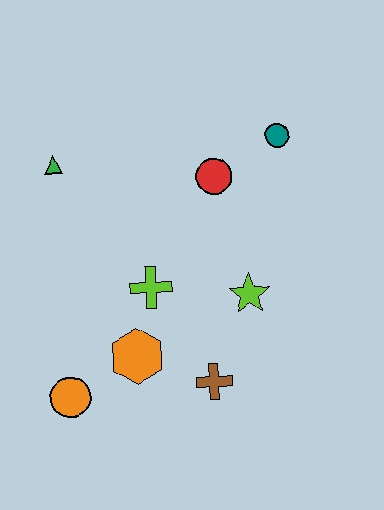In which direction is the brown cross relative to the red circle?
The brown cross is below the red circle.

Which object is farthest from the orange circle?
The teal circle is farthest from the orange circle.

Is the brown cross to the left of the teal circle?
Yes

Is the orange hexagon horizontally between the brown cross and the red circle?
No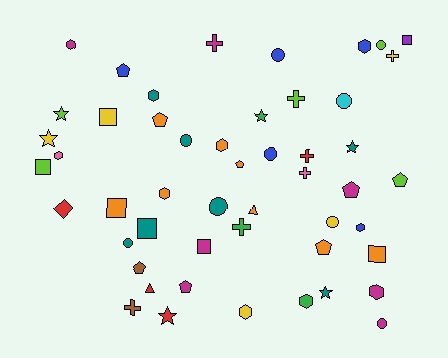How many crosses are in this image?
There are 7 crosses.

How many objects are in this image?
There are 50 objects.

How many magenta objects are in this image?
There are 7 magenta objects.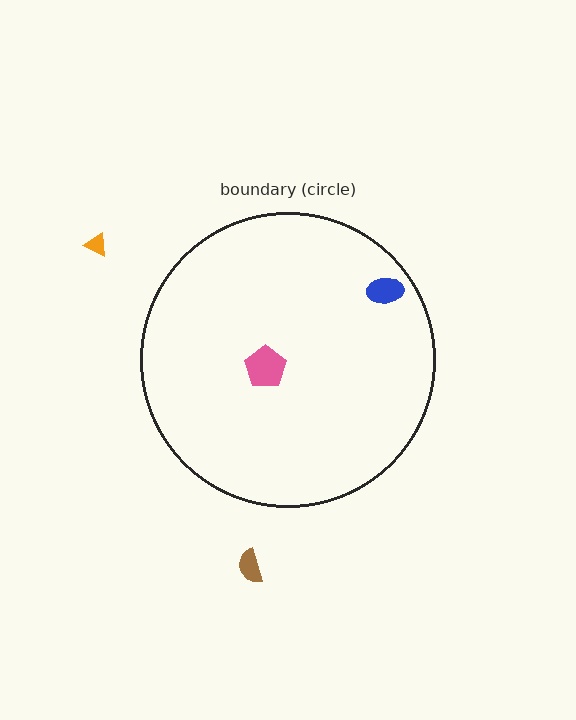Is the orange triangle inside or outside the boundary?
Outside.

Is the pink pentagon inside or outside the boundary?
Inside.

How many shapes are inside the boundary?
2 inside, 2 outside.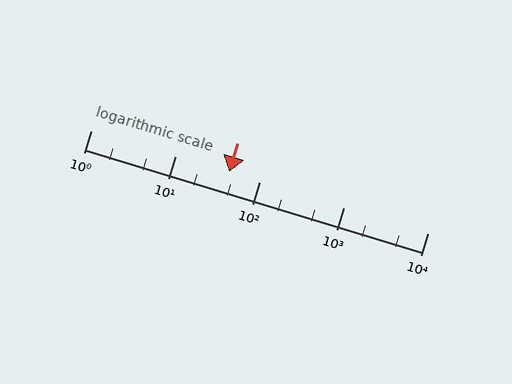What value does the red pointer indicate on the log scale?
The pointer indicates approximately 44.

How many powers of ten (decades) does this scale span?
The scale spans 4 decades, from 1 to 10000.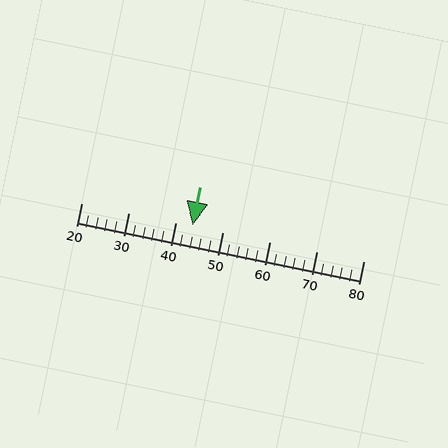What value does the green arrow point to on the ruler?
The green arrow points to approximately 44.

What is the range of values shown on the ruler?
The ruler shows values from 20 to 80.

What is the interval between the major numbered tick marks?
The major tick marks are spaced 10 units apart.